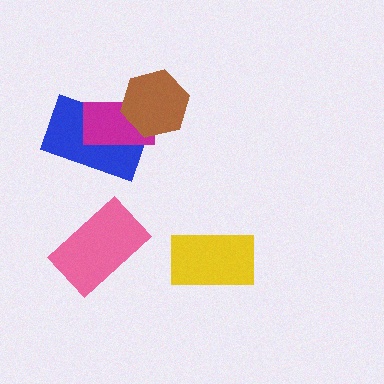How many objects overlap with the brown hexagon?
2 objects overlap with the brown hexagon.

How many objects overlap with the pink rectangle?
0 objects overlap with the pink rectangle.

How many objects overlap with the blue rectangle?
2 objects overlap with the blue rectangle.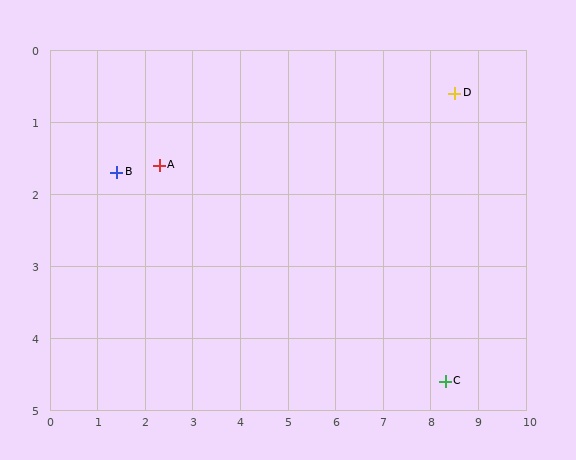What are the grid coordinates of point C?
Point C is at approximately (8.3, 4.6).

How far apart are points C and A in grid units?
Points C and A are about 6.7 grid units apart.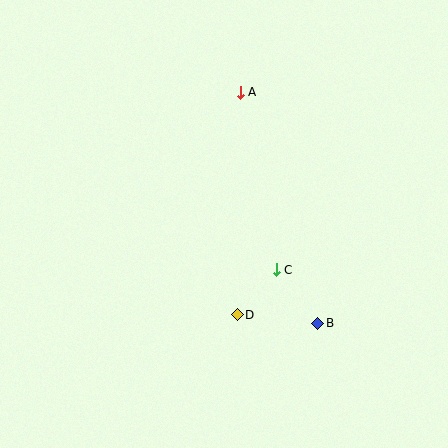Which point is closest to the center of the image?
Point C at (276, 270) is closest to the center.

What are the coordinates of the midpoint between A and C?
The midpoint between A and C is at (258, 181).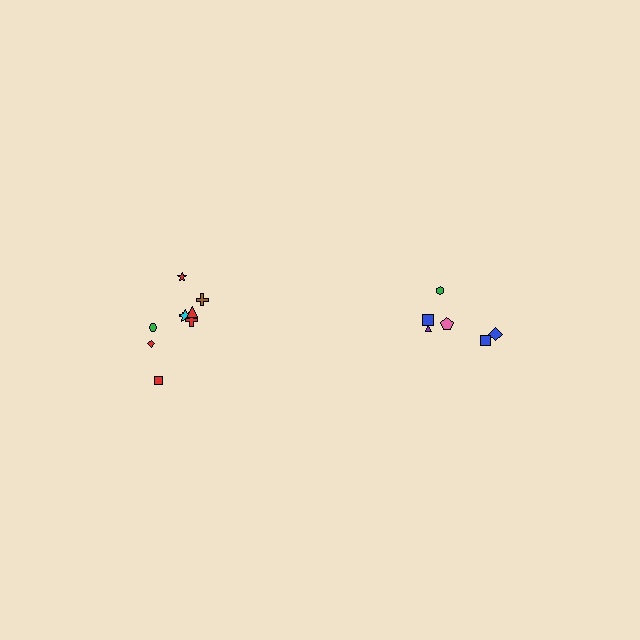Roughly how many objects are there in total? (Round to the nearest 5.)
Roughly 15 objects in total.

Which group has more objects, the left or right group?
The left group.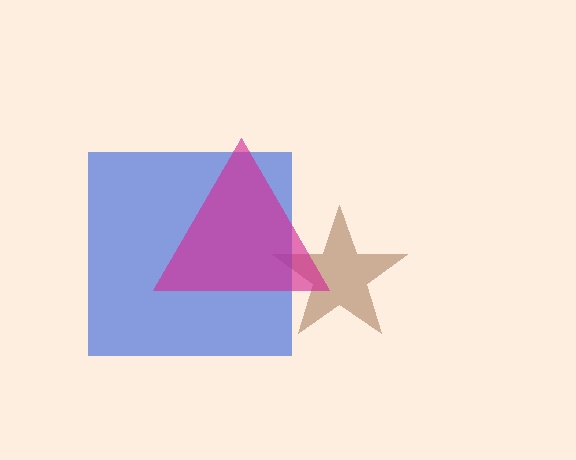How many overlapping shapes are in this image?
There are 3 overlapping shapes in the image.